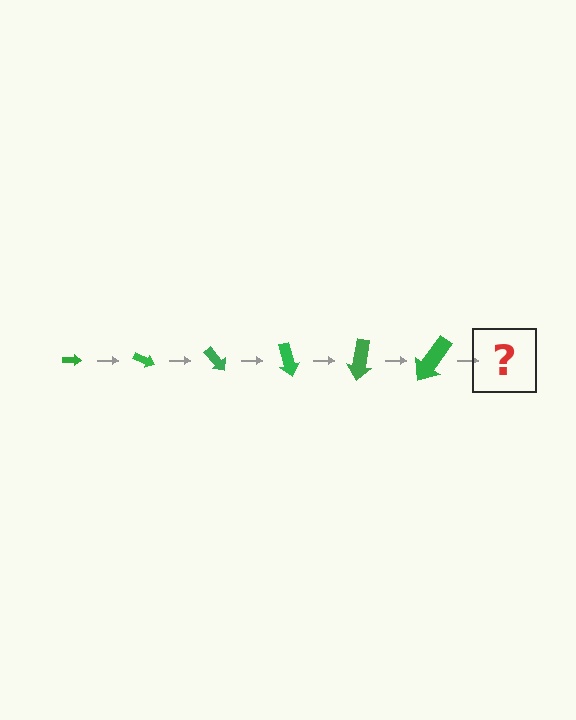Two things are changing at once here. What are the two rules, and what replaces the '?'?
The two rules are that the arrow grows larger each step and it rotates 25 degrees each step. The '?' should be an arrow, larger than the previous one and rotated 150 degrees from the start.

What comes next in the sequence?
The next element should be an arrow, larger than the previous one and rotated 150 degrees from the start.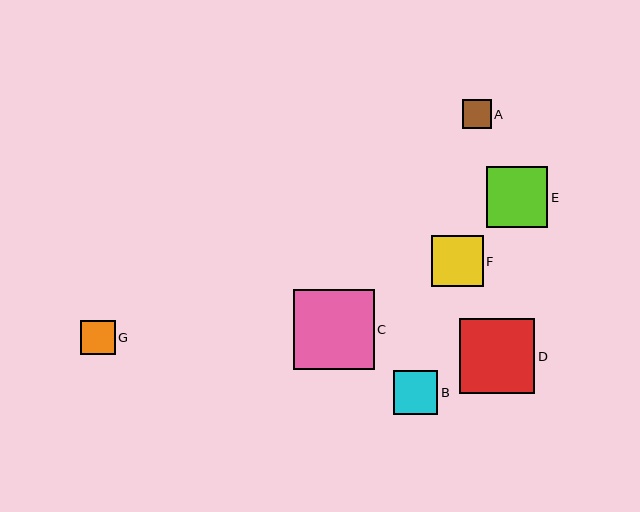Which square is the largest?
Square C is the largest with a size of approximately 80 pixels.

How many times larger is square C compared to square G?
Square C is approximately 2.3 times the size of square G.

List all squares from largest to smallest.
From largest to smallest: C, D, E, F, B, G, A.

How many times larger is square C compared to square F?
Square C is approximately 1.6 times the size of square F.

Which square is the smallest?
Square A is the smallest with a size of approximately 29 pixels.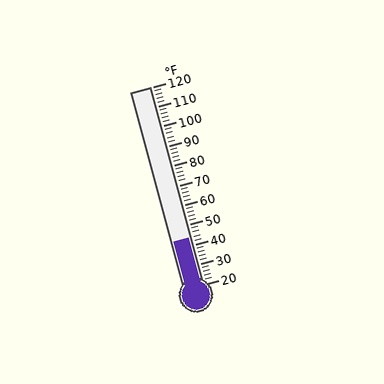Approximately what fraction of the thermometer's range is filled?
The thermometer is filled to approximately 25% of its range.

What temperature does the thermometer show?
The thermometer shows approximately 44°F.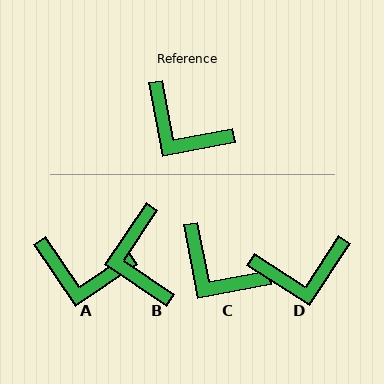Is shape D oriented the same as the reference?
No, it is off by about 47 degrees.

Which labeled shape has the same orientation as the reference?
C.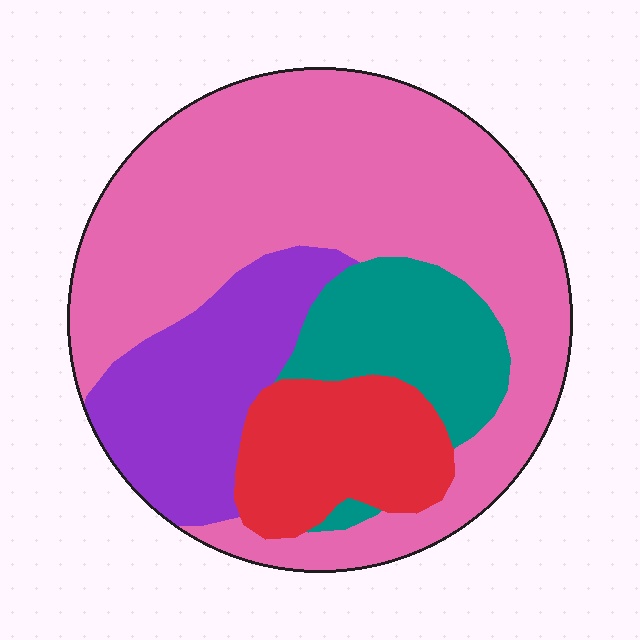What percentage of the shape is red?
Red covers 14% of the shape.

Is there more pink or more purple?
Pink.